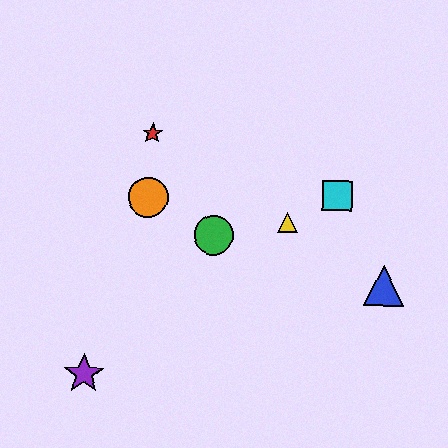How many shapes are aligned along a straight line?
3 shapes (the red star, the blue triangle, the yellow triangle) are aligned along a straight line.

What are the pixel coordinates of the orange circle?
The orange circle is at (149, 197).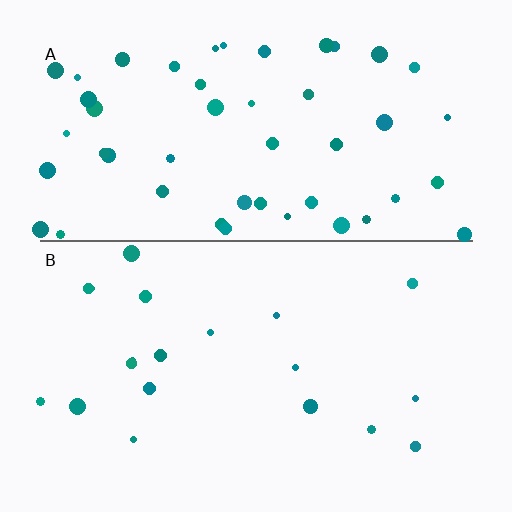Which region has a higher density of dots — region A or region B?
A (the top).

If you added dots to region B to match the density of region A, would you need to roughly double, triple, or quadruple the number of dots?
Approximately double.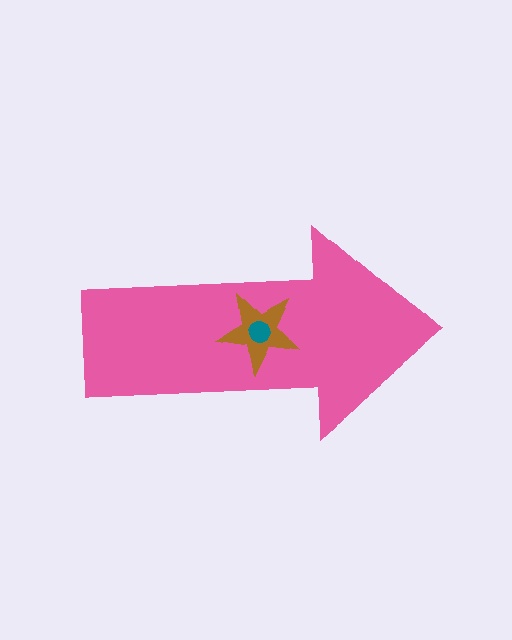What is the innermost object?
The teal circle.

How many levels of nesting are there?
3.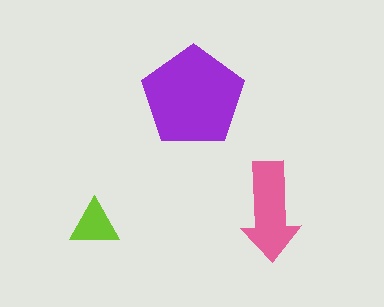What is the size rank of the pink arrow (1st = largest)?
2nd.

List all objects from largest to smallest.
The purple pentagon, the pink arrow, the lime triangle.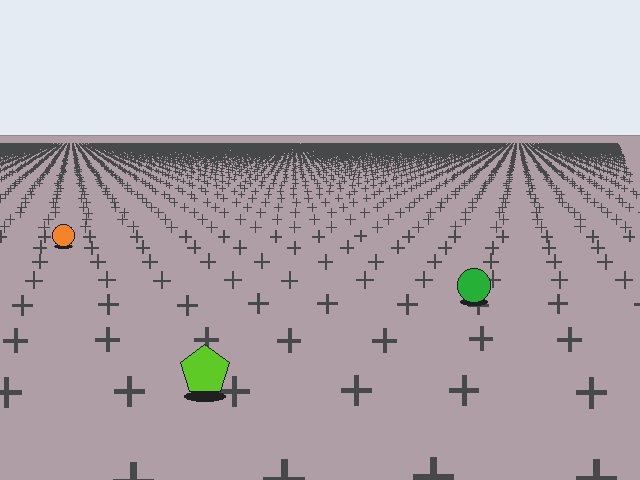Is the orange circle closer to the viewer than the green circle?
No. The green circle is closer — you can tell from the texture gradient: the ground texture is coarser near it.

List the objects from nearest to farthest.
From nearest to farthest: the lime pentagon, the green circle, the orange circle.